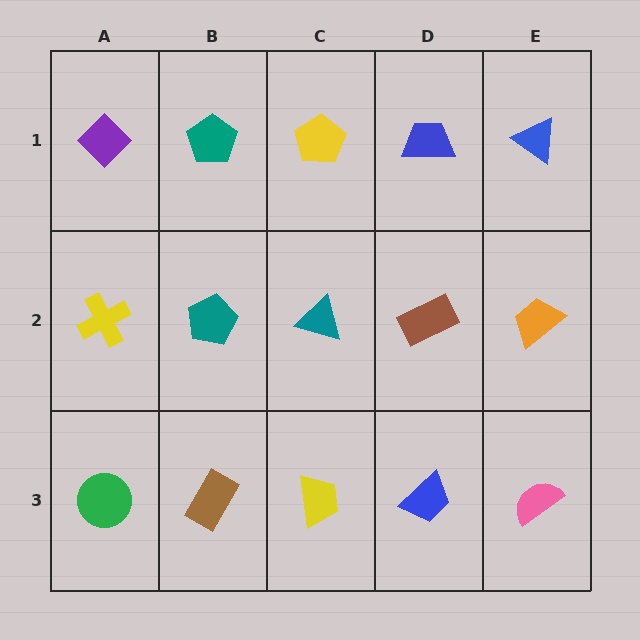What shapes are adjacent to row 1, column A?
A yellow cross (row 2, column A), a teal pentagon (row 1, column B).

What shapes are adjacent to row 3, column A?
A yellow cross (row 2, column A), a brown rectangle (row 3, column B).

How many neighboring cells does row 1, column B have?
3.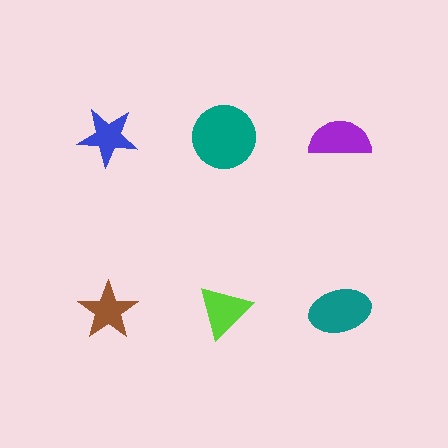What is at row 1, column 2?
A teal circle.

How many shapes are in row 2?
3 shapes.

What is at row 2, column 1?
A brown star.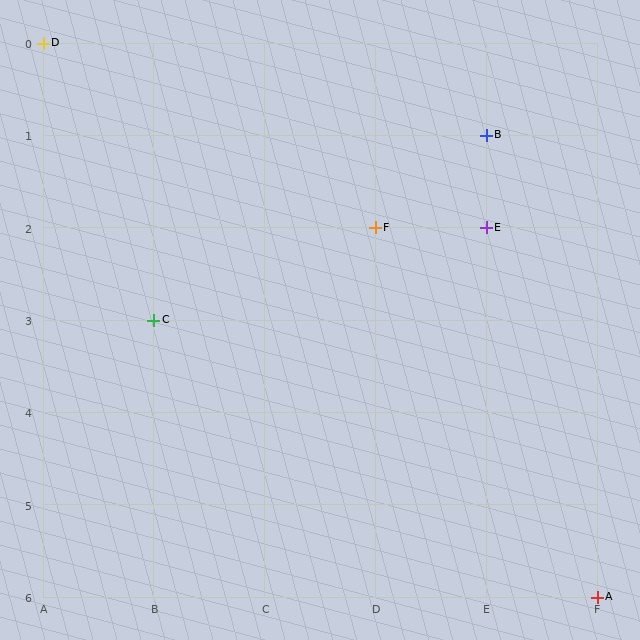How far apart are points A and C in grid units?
Points A and C are 4 columns and 3 rows apart (about 5.0 grid units diagonally).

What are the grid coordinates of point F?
Point F is at grid coordinates (D, 2).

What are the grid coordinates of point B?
Point B is at grid coordinates (E, 1).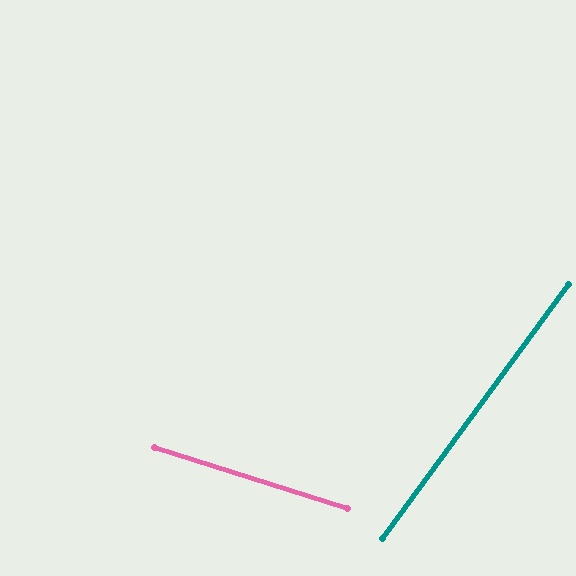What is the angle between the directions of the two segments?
Approximately 71 degrees.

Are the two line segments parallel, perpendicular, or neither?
Neither parallel nor perpendicular — they differ by about 71°.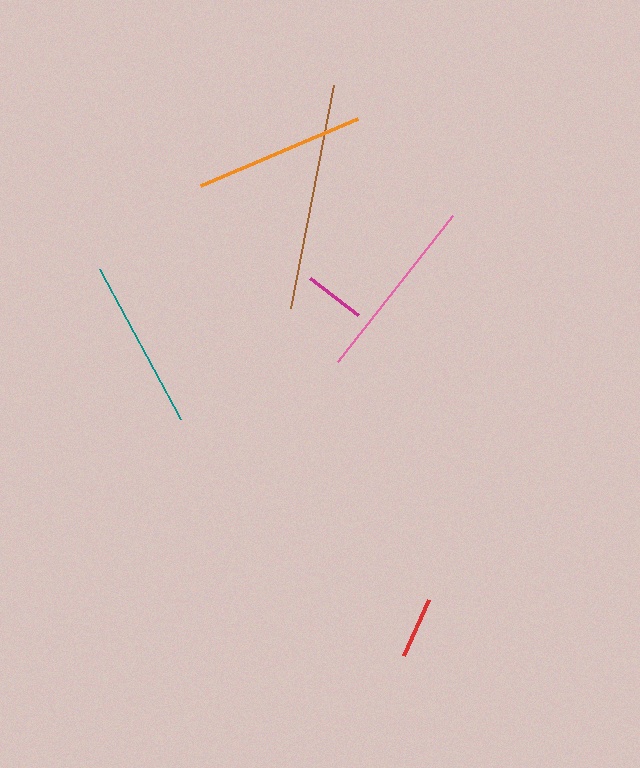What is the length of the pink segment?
The pink segment is approximately 185 pixels long.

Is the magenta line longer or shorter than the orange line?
The orange line is longer than the magenta line.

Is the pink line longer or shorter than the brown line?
The brown line is longer than the pink line.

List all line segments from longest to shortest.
From longest to shortest: brown, pink, orange, teal, red, magenta.